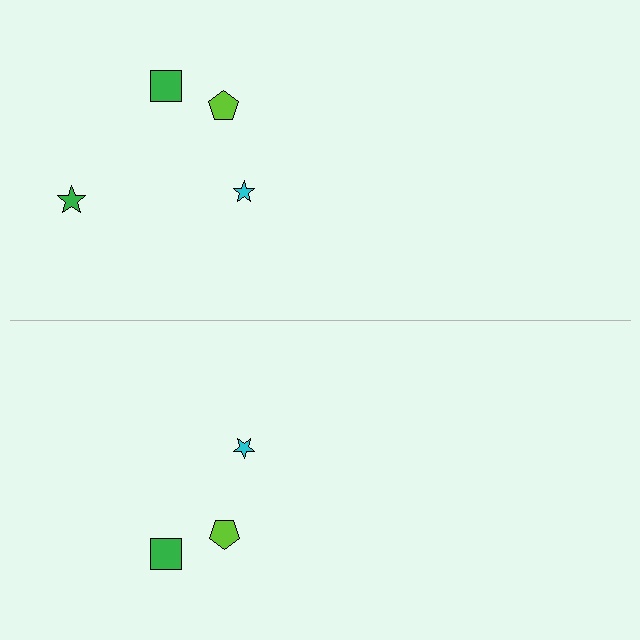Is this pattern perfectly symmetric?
No, the pattern is not perfectly symmetric. A green star is missing from the bottom side.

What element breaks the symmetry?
A green star is missing from the bottom side.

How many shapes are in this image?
There are 7 shapes in this image.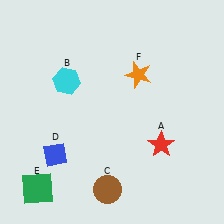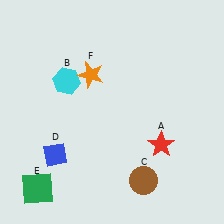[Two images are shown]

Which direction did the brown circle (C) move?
The brown circle (C) moved right.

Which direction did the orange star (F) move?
The orange star (F) moved left.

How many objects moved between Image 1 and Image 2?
2 objects moved between the two images.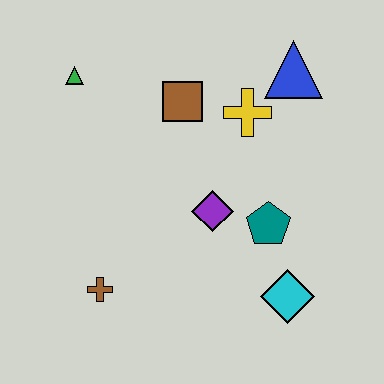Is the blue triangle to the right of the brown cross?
Yes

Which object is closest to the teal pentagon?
The purple diamond is closest to the teal pentagon.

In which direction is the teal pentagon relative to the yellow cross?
The teal pentagon is below the yellow cross.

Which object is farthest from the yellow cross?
The brown cross is farthest from the yellow cross.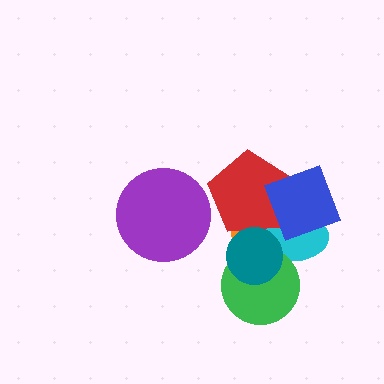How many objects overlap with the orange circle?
5 objects overlap with the orange circle.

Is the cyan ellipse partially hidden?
Yes, it is partially covered by another shape.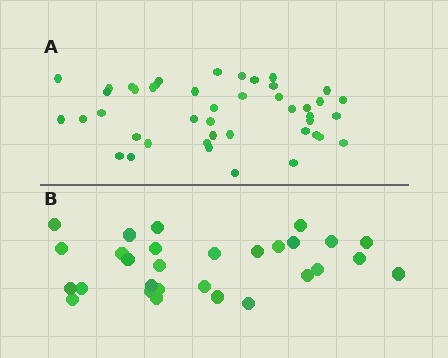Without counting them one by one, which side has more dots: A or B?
Region A (the top region) has more dots.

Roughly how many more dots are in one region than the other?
Region A has approximately 15 more dots than region B.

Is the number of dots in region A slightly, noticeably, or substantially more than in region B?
Region A has substantially more. The ratio is roughly 1.5 to 1.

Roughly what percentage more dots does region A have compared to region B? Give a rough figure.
About 50% more.